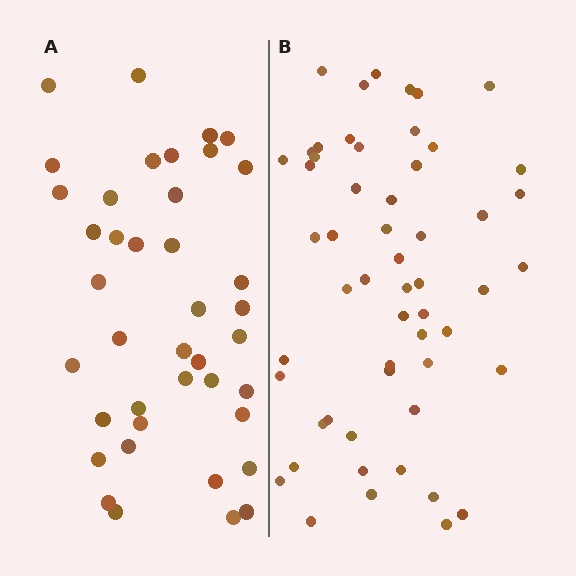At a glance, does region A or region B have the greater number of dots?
Region B (the right region) has more dots.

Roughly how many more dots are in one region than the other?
Region B has approximately 15 more dots than region A.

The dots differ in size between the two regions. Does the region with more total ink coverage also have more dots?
No. Region A has more total ink coverage because its dots are larger, but region B actually contains more individual dots. Total area can be misleading — the number of items is what matters here.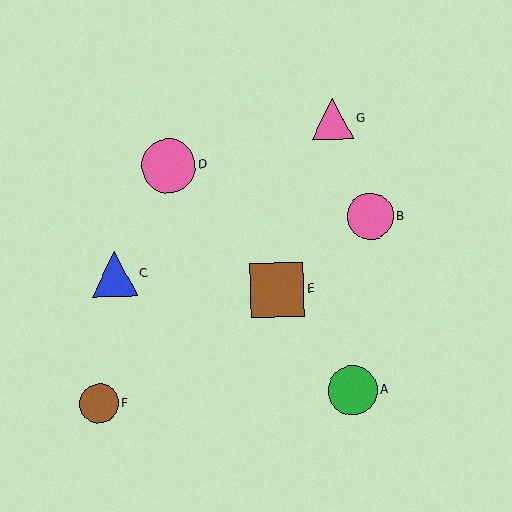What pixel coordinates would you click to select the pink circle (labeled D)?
Click at (169, 166) to select the pink circle D.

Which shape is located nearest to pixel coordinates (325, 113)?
The pink triangle (labeled G) at (332, 119) is nearest to that location.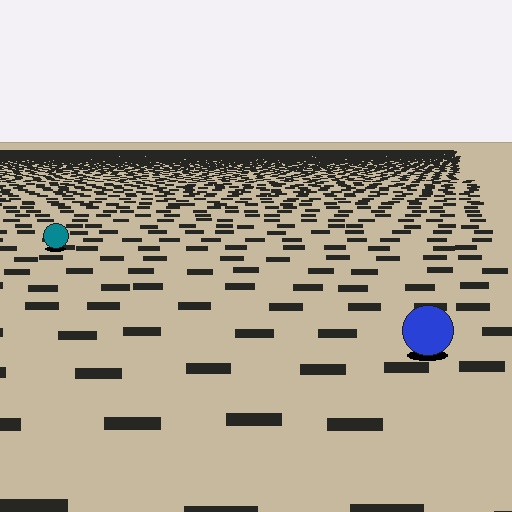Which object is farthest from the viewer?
The teal circle is farthest from the viewer. It appears smaller and the ground texture around it is denser.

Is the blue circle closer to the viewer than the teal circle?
Yes. The blue circle is closer — you can tell from the texture gradient: the ground texture is coarser near it.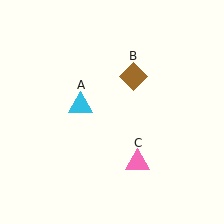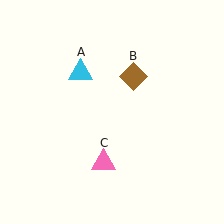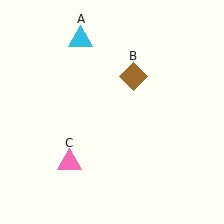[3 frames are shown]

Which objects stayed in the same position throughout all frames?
Brown diamond (object B) remained stationary.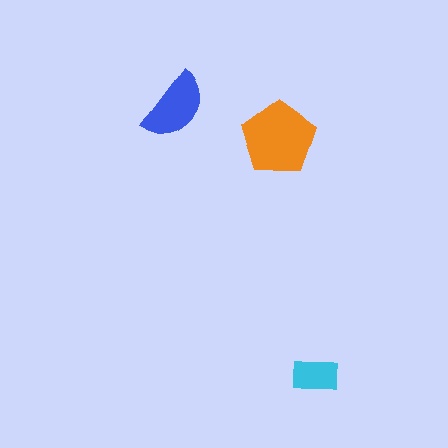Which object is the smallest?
The cyan rectangle.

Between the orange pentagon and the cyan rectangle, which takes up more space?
The orange pentagon.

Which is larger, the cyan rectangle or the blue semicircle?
The blue semicircle.